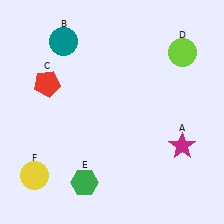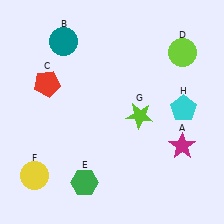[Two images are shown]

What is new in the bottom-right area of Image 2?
A lime star (G) was added in the bottom-right area of Image 2.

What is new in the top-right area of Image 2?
A cyan pentagon (H) was added in the top-right area of Image 2.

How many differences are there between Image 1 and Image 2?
There are 2 differences between the two images.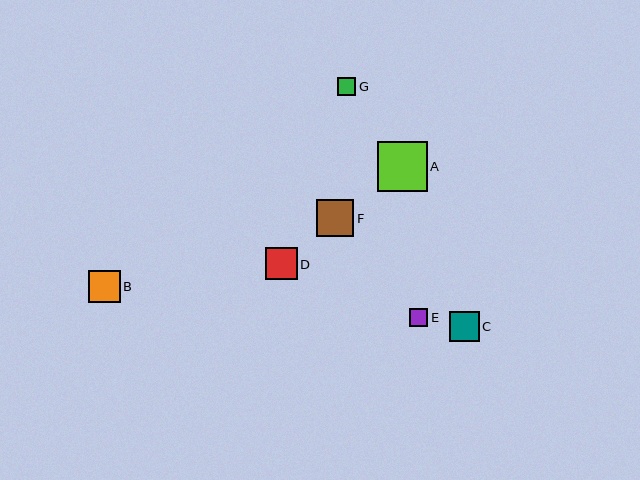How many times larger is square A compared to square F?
Square A is approximately 1.3 times the size of square F.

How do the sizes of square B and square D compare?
Square B and square D are approximately the same size.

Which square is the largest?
Square A is the largest with a size of approximately 50 pixels.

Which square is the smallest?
Square G is the smallest with a size of approximately 18 pixels.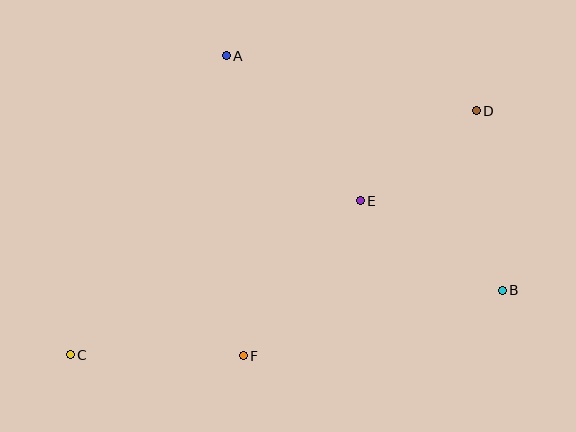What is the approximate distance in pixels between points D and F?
The distance between D and F is approximately 338 pixels.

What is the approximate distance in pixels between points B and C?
The distance between B and C is approximately 437 pixels.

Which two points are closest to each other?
Points D and E are closest to each other.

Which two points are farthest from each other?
Points C and D are farthest from each other.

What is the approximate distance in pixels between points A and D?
The distance between A and D is approximately 256 pixels.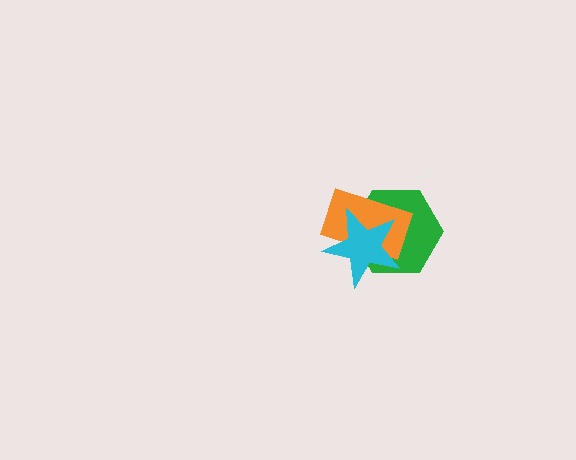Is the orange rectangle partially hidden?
Yes, it is partially covered by another shape.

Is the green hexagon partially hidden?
Yes, it is partially covered by another shape.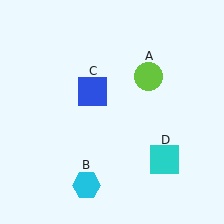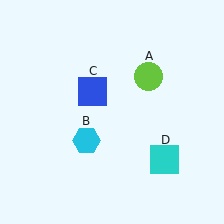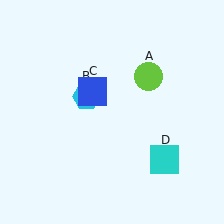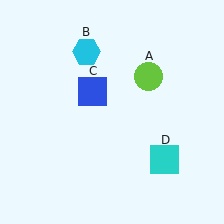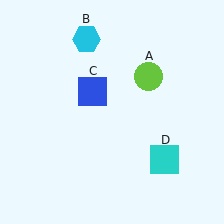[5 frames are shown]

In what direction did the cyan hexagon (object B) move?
The cyan hexagon (object B) moved up.